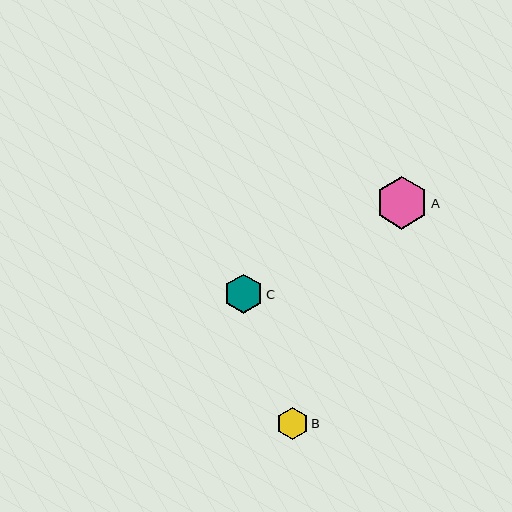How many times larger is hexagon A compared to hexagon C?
Hexagon A is approximately 1.3 times the size of hexagon C.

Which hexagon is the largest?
Hexagon A is the largest with a size of approximately 52 pixels.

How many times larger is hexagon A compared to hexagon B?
Hexagon A is approximately 1.6 times the size of hexagon B.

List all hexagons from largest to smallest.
From largest to smallest: A, C, B.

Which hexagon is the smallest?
Hexagon B is the smallest with a size of approximately 32 pixels.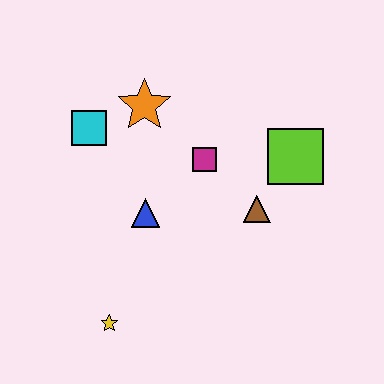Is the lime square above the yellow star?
Yes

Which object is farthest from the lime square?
The yellow star is farthest from the lime square.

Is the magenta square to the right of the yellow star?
Yes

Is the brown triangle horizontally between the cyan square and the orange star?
No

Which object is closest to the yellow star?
The blue triangle is closest to the yellow star.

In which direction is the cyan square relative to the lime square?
The cyan square is to the left of the lime square.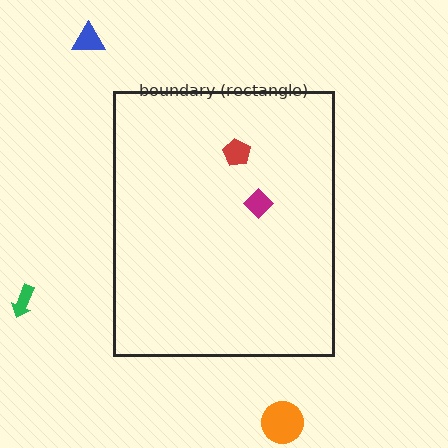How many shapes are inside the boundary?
2 inside, 3 outside.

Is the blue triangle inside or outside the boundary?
Outside.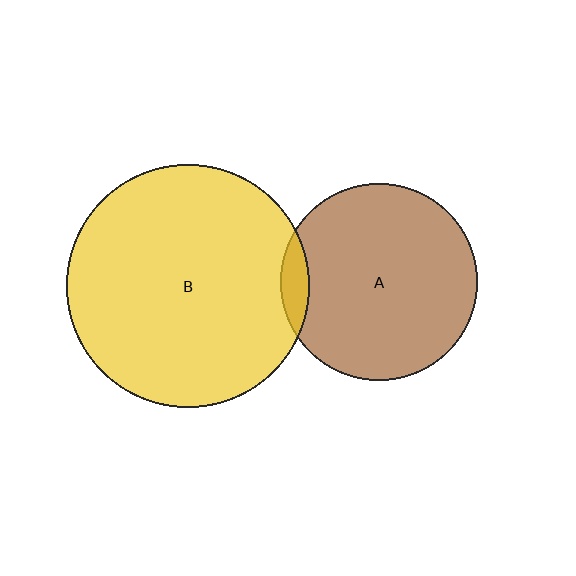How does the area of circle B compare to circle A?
Approximately 1.5 times.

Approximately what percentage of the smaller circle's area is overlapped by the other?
Approximately 5%.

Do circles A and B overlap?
Yes.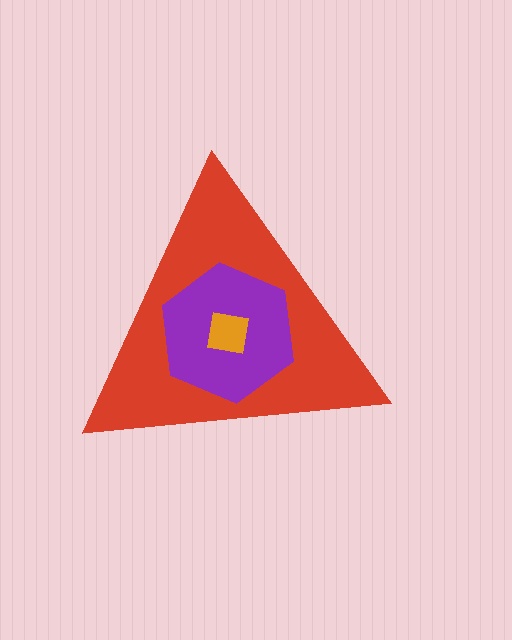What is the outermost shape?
The red triangle.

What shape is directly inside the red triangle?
The purple hexagon.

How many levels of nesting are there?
3.